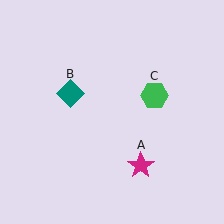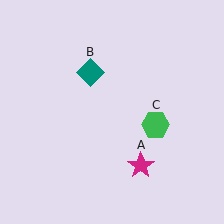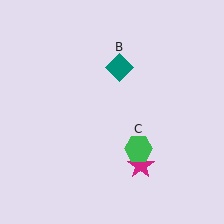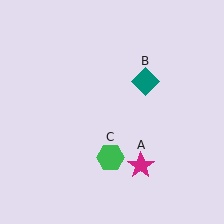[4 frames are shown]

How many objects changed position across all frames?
2 objects changed position: teal diamond (object B), green hexagon (object C).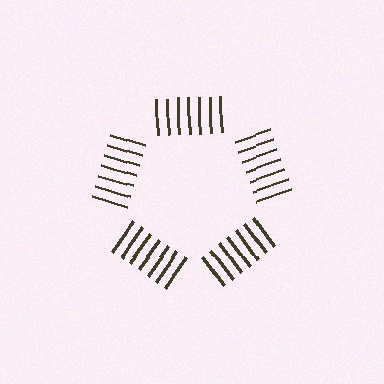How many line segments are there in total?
35 — 7 along each of the 5 edges.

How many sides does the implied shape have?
5 sides — the line-ends trace a pentagon.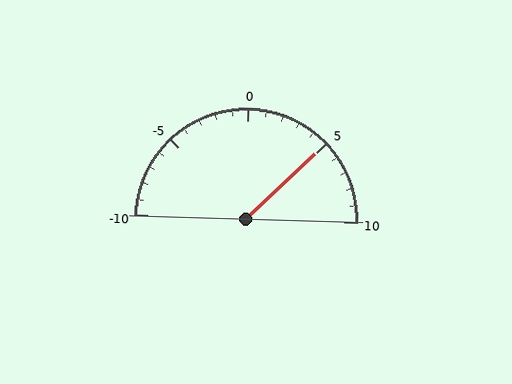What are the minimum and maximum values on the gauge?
The gauge ranges from -10 to 10.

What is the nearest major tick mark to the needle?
The nearest major tick mark is 5.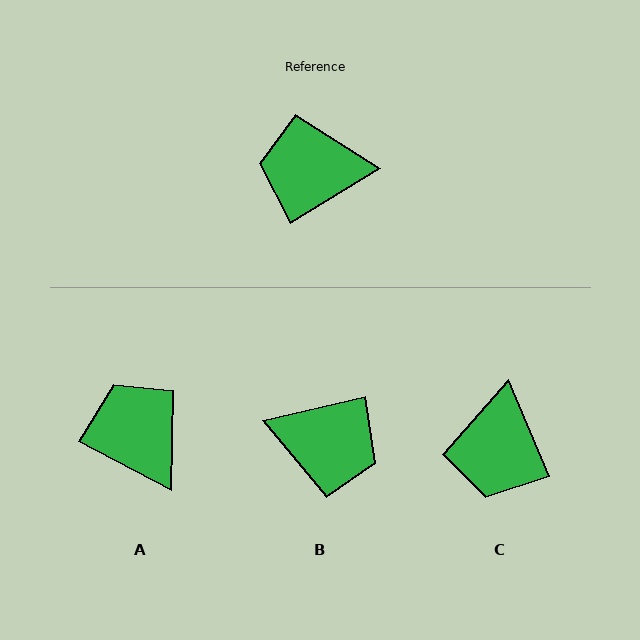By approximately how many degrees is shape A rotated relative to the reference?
Approximately 59 degrees clockwise.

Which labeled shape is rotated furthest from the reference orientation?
B, about 162 degrees away.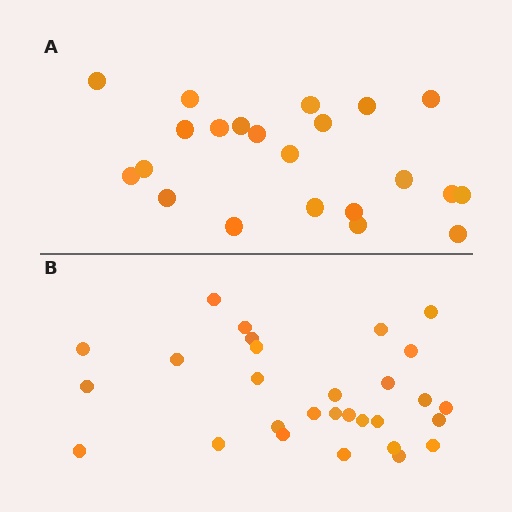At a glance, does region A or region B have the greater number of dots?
Region B (the bottom region) has more dots.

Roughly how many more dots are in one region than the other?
Region B has roughly 8 or so more dots than region A.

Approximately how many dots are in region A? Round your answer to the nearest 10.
About 20 dots. (The exact count is 22, which rounds to 20.)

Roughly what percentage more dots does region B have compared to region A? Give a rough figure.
About 30% more.